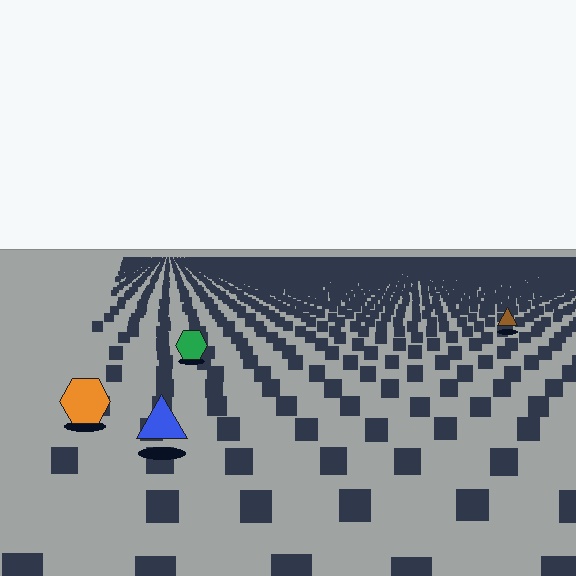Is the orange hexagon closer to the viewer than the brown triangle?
Yes. The orange hexagon is closer — you can tell from the texture gradient: the ground texture is coarser near it.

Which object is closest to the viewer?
The blue triangle is closest. The texture marks near it are larger and more spread out.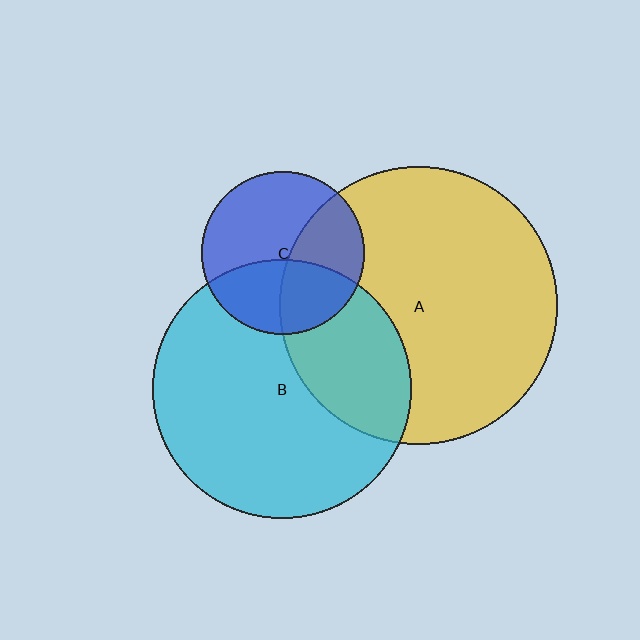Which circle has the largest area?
Circle A (yellow).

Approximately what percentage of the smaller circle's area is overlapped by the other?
Approximately 30%.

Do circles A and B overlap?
Yes.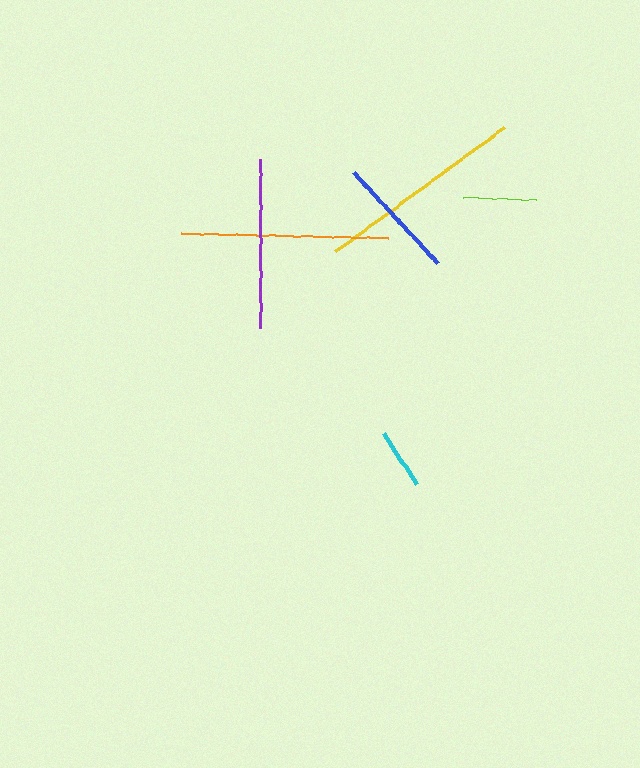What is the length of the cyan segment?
The cyan segment is approximately 61 pixels long.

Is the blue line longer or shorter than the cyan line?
The blue line is longer than the cyan line.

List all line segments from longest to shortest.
From longest to shortest: yellow, orange, purple, blue, lime, cyan.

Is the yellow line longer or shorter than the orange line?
The yellow line is longer than the orange line.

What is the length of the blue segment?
The blue segment is approximately 124 pixels long.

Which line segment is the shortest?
The cyan line is the shortest at approximately 61 pixels.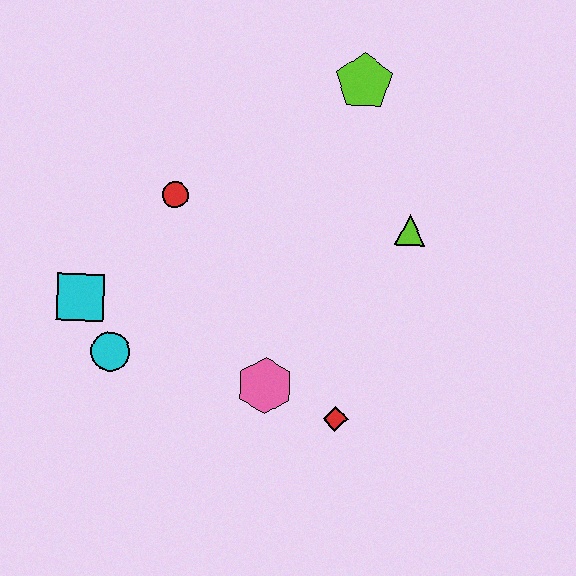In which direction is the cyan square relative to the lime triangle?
The cyan square is to the left of the lime triangle.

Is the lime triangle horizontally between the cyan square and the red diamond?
No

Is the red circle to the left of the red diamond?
Yes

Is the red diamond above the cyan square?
No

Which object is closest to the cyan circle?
The cyan square is closest to the cyan circle.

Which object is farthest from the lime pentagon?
The cyan circle is farthest from the lime pentagon.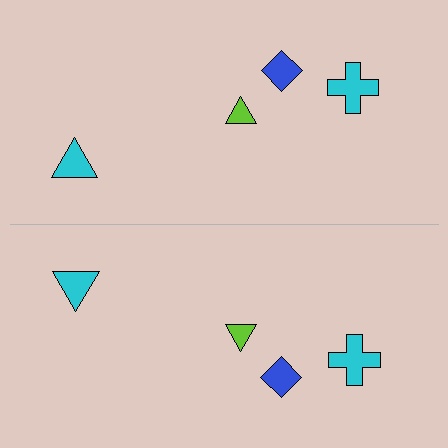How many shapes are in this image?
There are 8 shapes in this image.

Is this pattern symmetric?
Yes, this pattern has bilateral (reflection) symmetry.